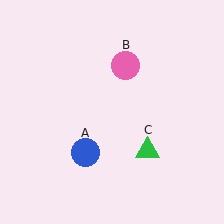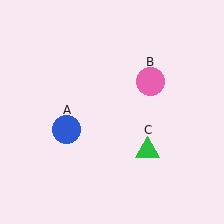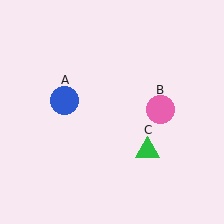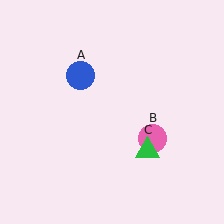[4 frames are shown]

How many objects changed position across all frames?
2 objects changed position: blue circle (object A), pink circle (object B).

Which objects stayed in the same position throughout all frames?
Green triangle (object C) remained stationary.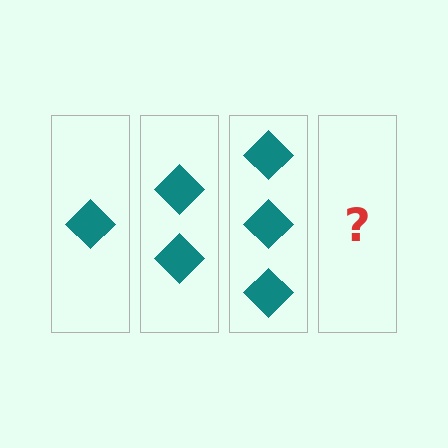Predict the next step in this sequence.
The next step is 4 diamonds.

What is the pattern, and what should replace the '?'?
The pattern is that each step adds one more diamond. The '?' should be 4 diamonds.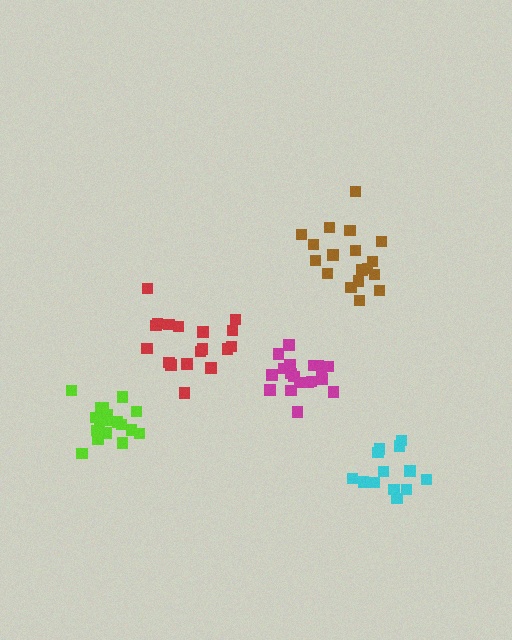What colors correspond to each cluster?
The clusters are colored: lime, magenta, cyan, red, brown.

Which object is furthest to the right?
The cyan cluster is rightmost.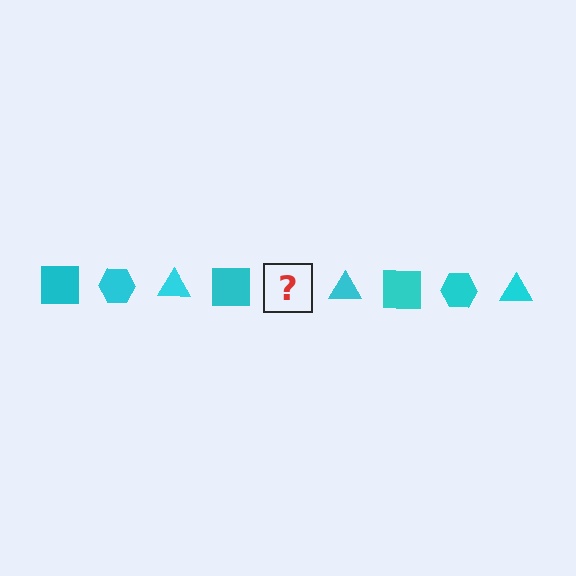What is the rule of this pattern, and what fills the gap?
The rule is that the pattern cycles through square, hexagon, triangle shapes in cyan. The gap should be filled with a cyan hexagon.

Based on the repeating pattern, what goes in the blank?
The blank should be a cyan hexagon.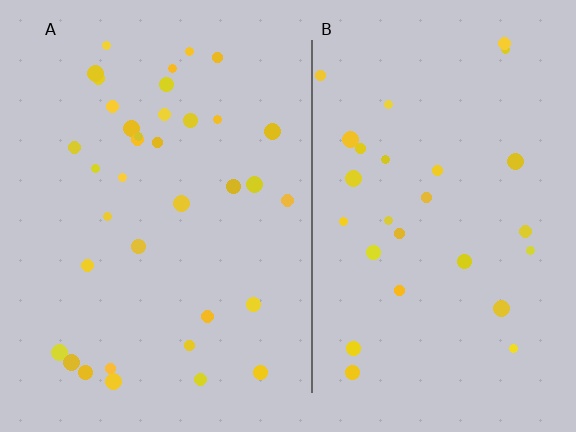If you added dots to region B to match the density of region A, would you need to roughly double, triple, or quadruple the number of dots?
Approximately double.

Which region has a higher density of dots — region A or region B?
A (the left).